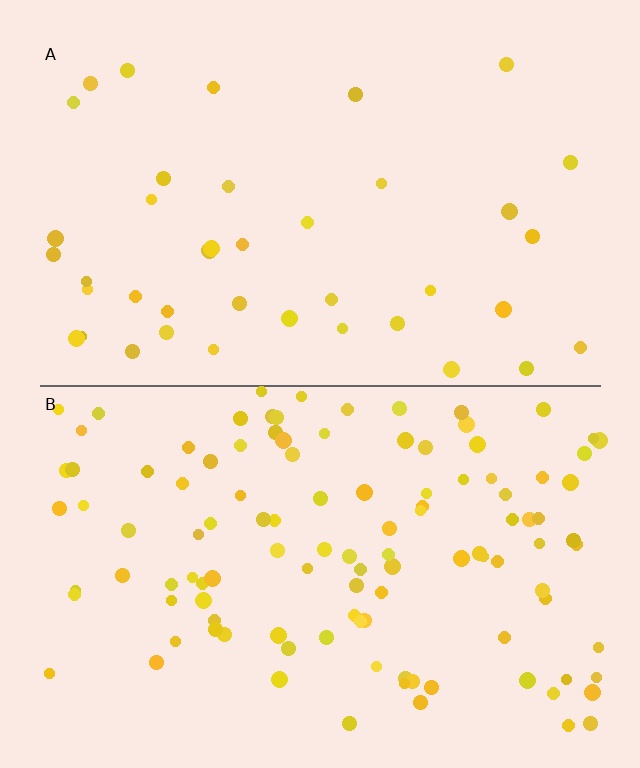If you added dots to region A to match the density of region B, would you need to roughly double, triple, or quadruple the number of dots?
Approximately triple.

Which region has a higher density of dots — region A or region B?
B (the bottom).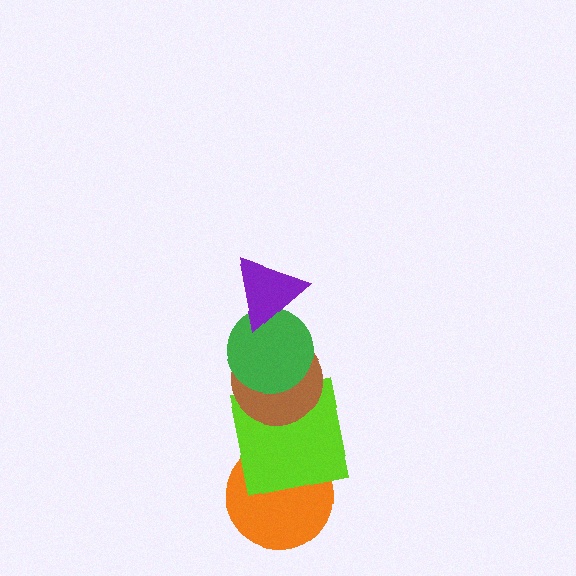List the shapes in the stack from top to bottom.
From top to bottom: the purple triangle, the green circle, the brown circle, the lime square, the orange circle.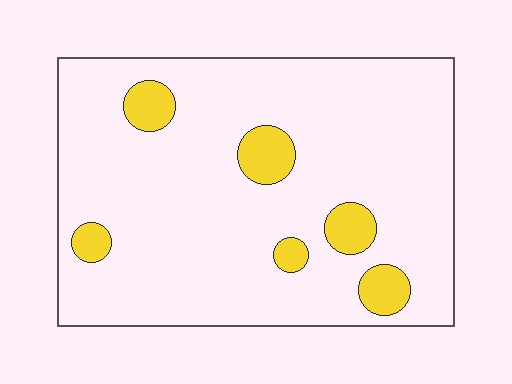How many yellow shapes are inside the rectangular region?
6.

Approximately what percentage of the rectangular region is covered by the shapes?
Approximately 10%.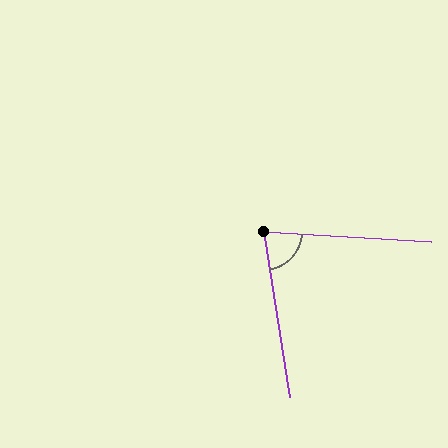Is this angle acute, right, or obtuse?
It is acute.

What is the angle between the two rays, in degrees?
Approximately 78 degrees.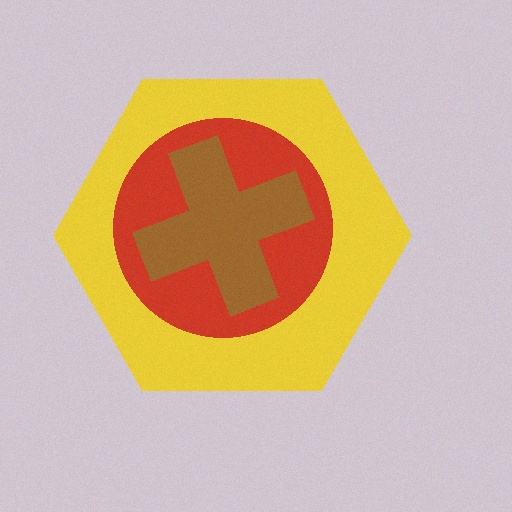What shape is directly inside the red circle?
The brown cross.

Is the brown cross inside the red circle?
Yes.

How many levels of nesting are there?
3.